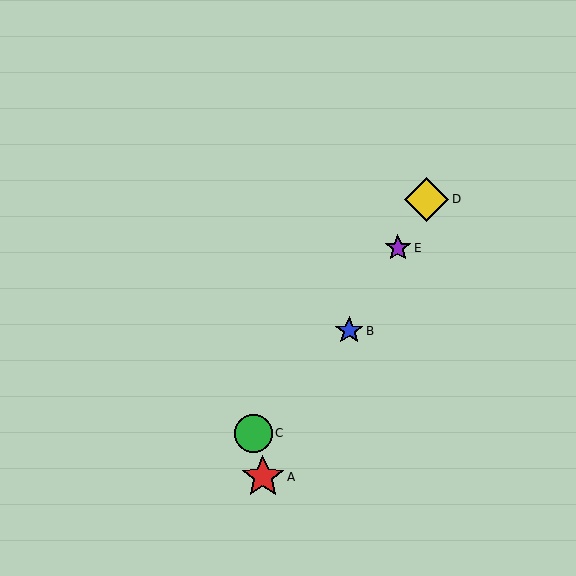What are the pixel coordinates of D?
Object D is at (427, 199).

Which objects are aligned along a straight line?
Objects A, B, D, E are aligned along a straight line.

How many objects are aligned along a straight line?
4 objects (A, B, D, E) are aligned along a straight line.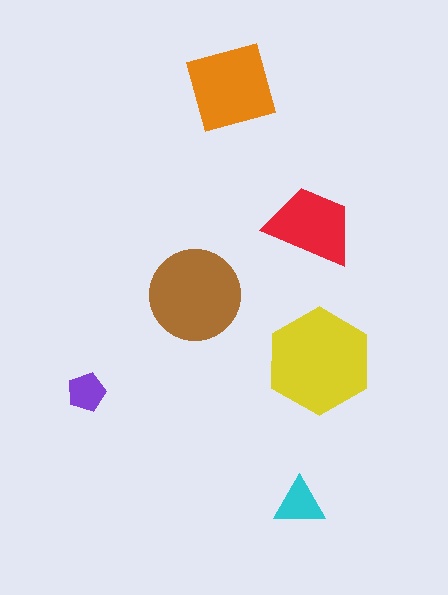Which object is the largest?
The yellow hexagon.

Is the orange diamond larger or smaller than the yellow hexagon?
Smaller.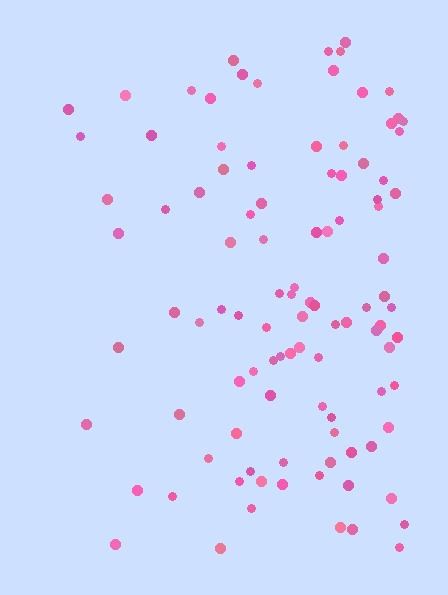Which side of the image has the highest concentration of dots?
The right.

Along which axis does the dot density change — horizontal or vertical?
Horizontal.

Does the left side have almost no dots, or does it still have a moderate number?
Still a moderate number, just noticeably fewer than the right.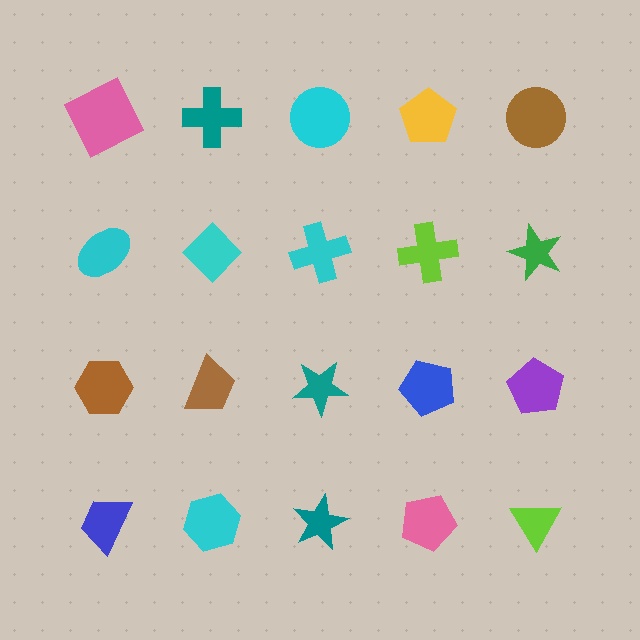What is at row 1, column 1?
A pink square.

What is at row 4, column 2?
A cyan hexagon.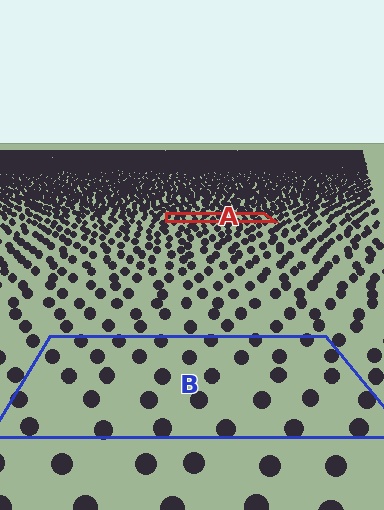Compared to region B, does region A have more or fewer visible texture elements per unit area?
Region A has more texture elements per unit area — they are packed more densely because it is farther away.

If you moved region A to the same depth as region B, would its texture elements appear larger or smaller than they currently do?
They would appear larger. At a closer depth, the same texture elements are projected at a bigger on-screen size.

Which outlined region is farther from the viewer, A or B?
Region A is farther from the viewer — the texture elements inside it appear smaller and more densely packed.